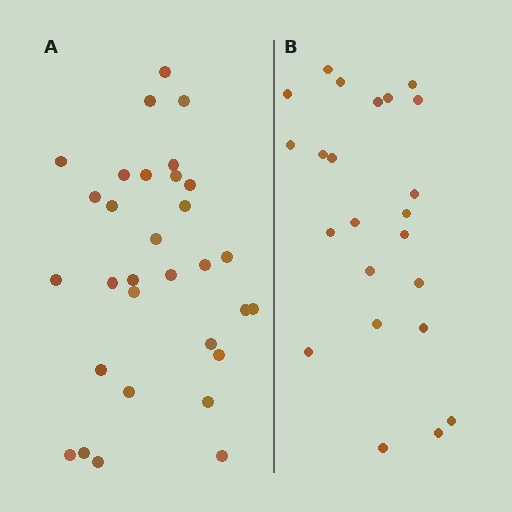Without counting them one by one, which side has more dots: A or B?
Region A (the left region) has more dots.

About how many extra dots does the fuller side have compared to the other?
Region A has roughly 8 or so more dots than region B.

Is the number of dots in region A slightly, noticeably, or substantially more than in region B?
Region A has noticeably more, but not dramatically so. The ratio is roughly 1.3 to 1.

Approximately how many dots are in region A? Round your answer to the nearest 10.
About 30 dots. (The exact count is 31, which rounds to 30.)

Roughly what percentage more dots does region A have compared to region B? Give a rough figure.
About 35% more.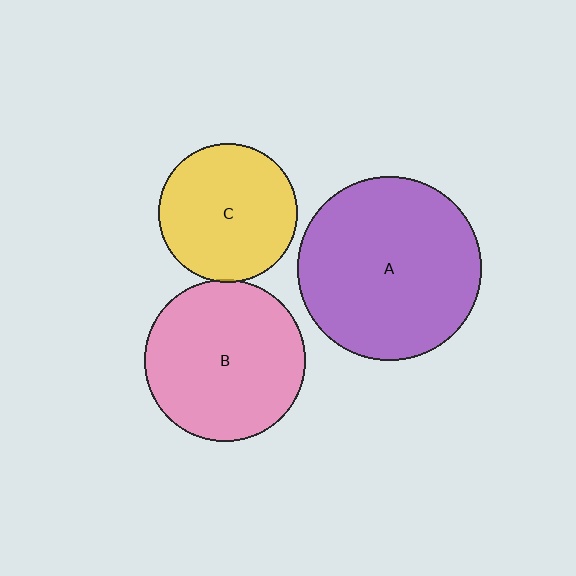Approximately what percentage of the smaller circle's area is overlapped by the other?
Approximately 5%.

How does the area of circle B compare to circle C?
Approximately 1.3 times.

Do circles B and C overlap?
Yes.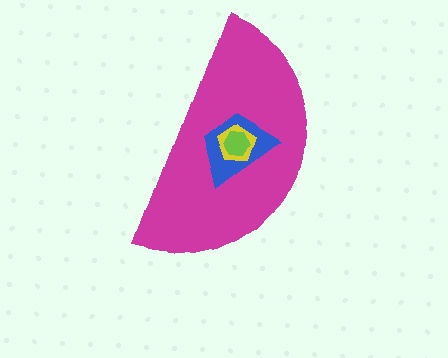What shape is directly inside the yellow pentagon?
The lime hexagon.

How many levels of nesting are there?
4.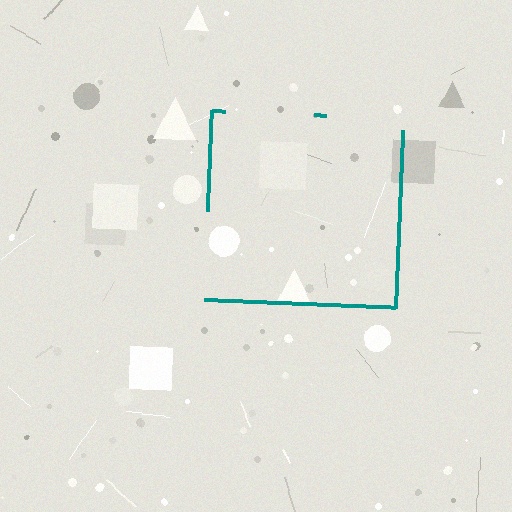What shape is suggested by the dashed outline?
The dashed outline suggests a square.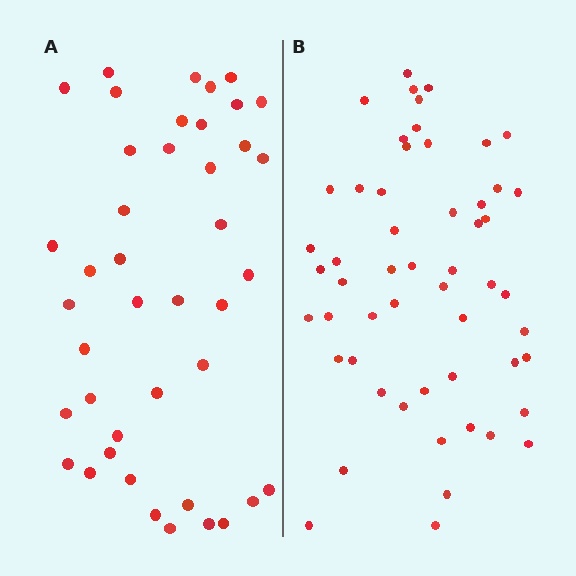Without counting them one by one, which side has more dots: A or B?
Region B (the right region) has more dots.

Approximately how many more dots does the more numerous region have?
Region B has roughly 12 or so more dots than region A.